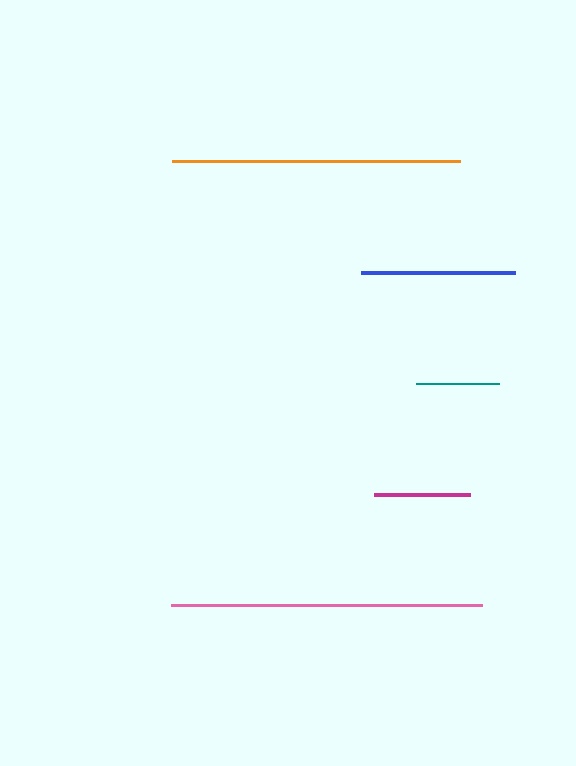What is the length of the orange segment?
The orange segment is approximately 288 pixels long.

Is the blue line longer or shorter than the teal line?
The blue line is longer than the teal line.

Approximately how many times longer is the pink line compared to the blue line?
The pink line is approximately 2.0 times the length of the blue line.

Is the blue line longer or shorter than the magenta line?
The blue line is longer than the magenta line.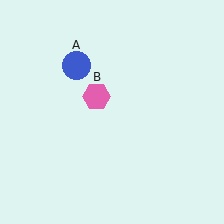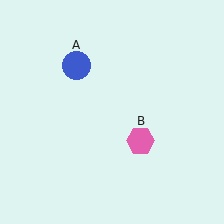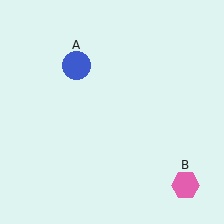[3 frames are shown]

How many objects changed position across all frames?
1 object changed position: pink hexagon (object B).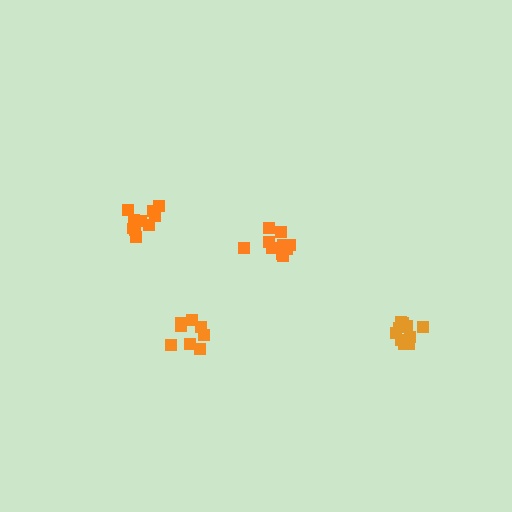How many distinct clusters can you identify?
There are 4 distinct clusters.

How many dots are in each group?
Group 1: 12 dots, Group 2: 10 dots, Group 3: 8 dots, Group 4: 10 dots (40 total).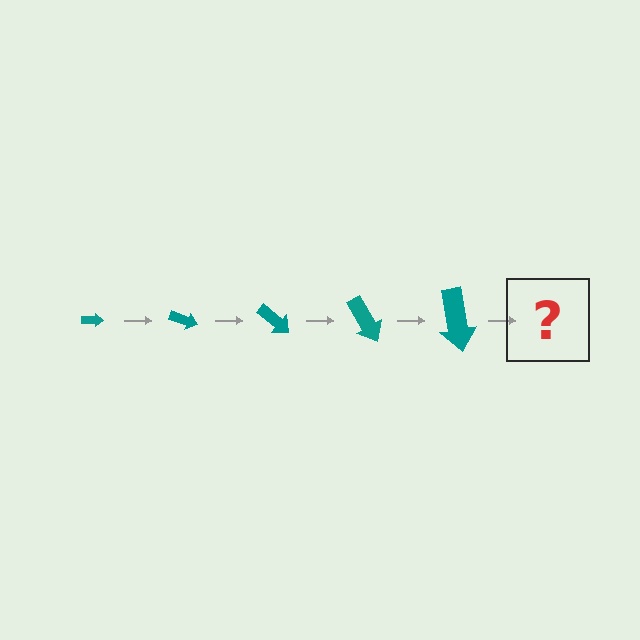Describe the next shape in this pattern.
It should be an arrow, larger than the previous one and rotated 100 degrees from the start.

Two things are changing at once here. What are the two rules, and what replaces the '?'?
The two rules are that the arrow grows larger each step and it rotates 20 degrees each step. The '?' should be an arrow, larger than the previous one and rotated 100 degrees from the start.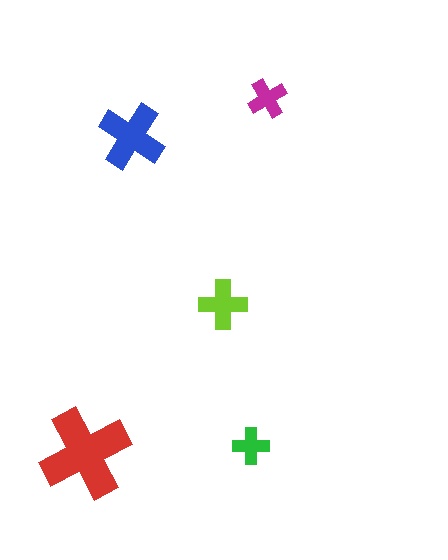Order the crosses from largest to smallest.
the red one, the blue one, the lime one, the magenta one, the green one.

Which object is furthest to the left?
The red cross is leftmost.